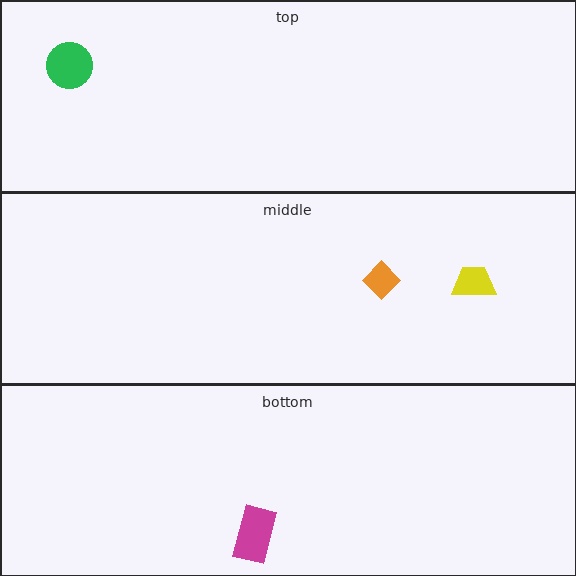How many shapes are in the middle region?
2.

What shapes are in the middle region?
The yellow trapezoid, the orange diamond.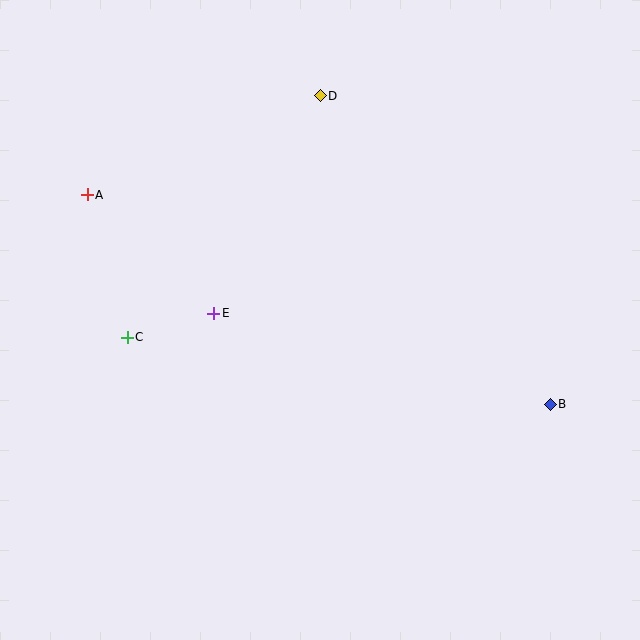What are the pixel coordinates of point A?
Point A is at (87, 195).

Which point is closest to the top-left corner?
Point A is closest to the top-left corner.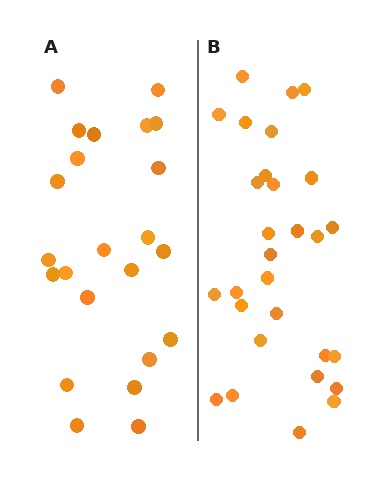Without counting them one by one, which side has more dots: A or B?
Region B (the right region) has more dots.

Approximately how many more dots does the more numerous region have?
Region B has about 6 more dots than region A.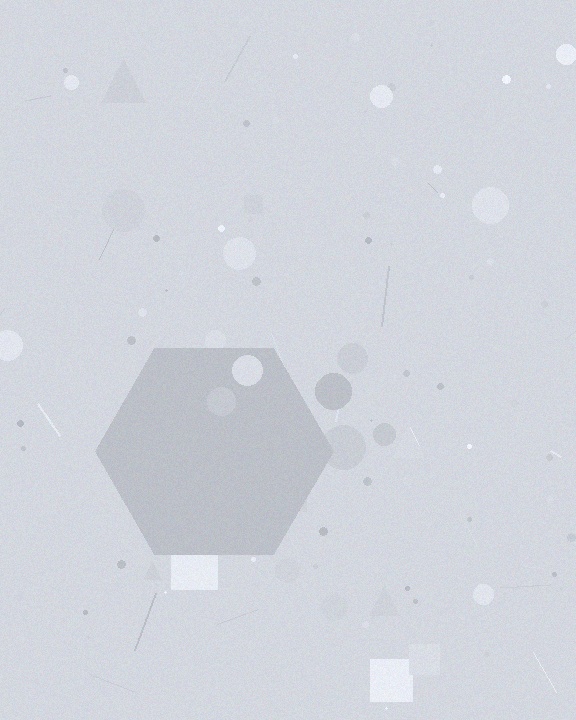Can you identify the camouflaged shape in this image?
The camouflaged shape is a hexagon.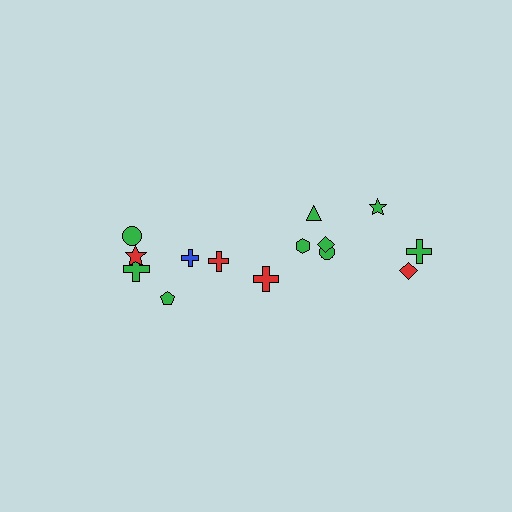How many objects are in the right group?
There are 8 objects.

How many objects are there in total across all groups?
There are 14 objects.